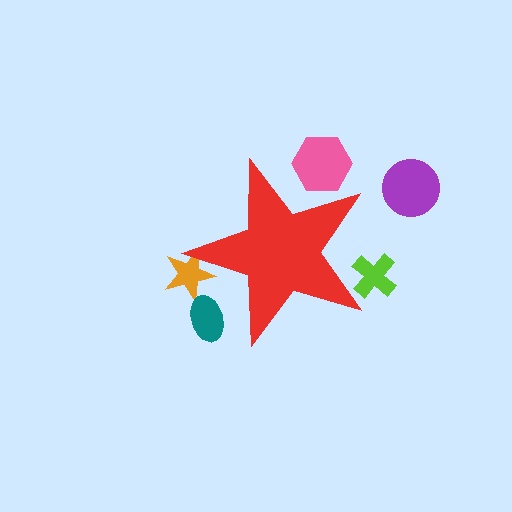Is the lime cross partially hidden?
Yes, the lime cross is partially hidden behind the red star.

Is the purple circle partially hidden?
No, the purple circle is fully visible.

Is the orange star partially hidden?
Yes, the orange star is partially hidden behind the red star.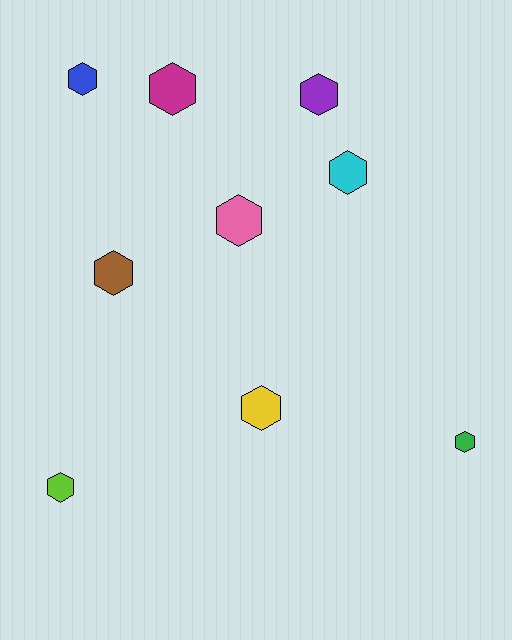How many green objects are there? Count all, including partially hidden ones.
There is 1 green object.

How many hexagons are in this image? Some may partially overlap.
There are 9 hexagons.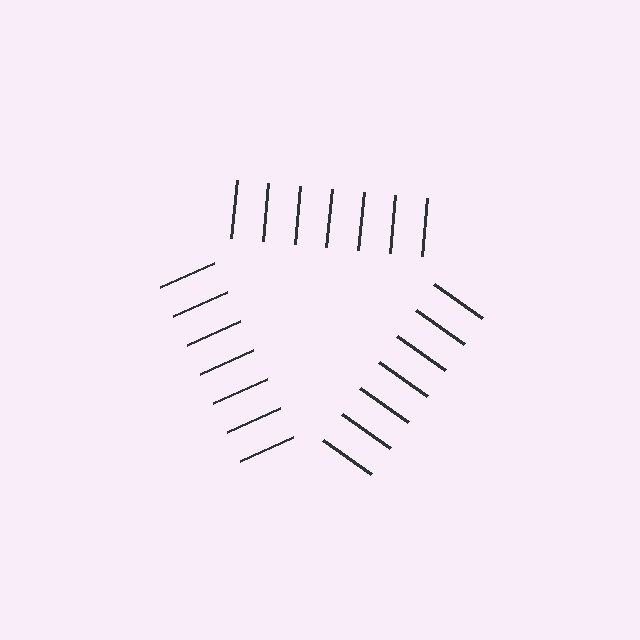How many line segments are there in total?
21 — 7 along each of the 3 edges.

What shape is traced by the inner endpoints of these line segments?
An illusory triangle — the line segments terminate on its edges but no continuous stroke is drawn.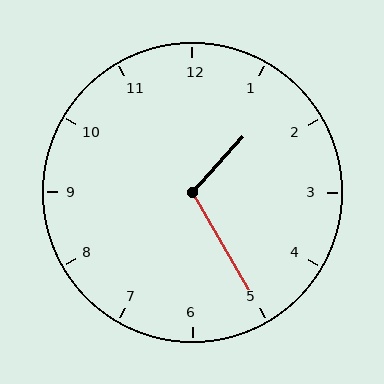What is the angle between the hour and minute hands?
Approximately 108 degrees.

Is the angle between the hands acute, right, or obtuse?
It is obtuse.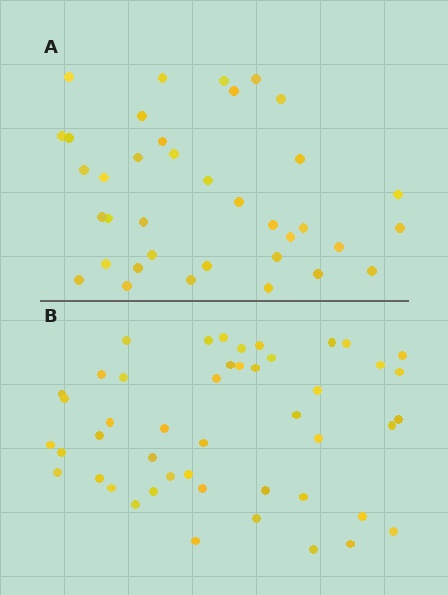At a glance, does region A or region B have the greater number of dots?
Region B (the bottom region) has more dots.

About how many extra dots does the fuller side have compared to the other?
Region B has roughly 10 or so more dots than region A.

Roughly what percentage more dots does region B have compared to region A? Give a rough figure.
About 25% more.